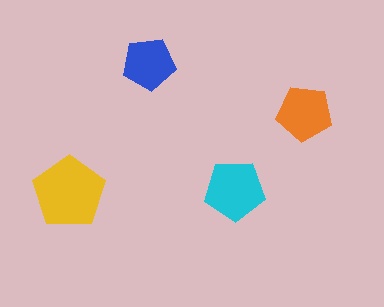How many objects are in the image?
There are 4 objects in the image.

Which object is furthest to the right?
The orange pentagon is rightmost.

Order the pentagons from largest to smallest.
the yellow one, the cyan one, the orange one, the blue one.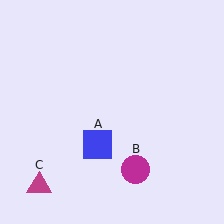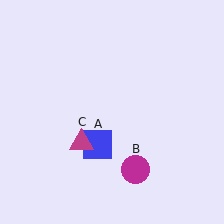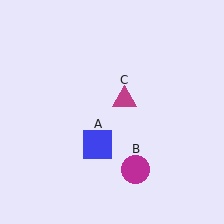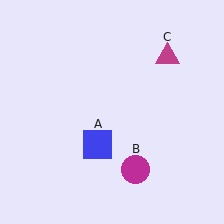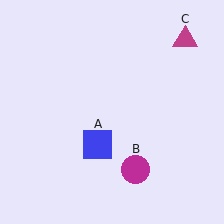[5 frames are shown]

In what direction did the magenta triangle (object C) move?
The magenta triangle (object C) moved up and to the right.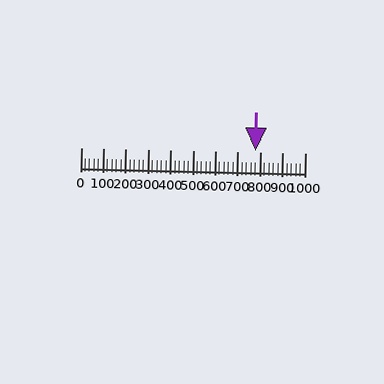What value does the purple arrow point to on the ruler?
The purple arrow points to approximately 780.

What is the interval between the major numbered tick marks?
The major tick marks are spaced 100 units apart.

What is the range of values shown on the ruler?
The ruler shows values from 0 to 1000.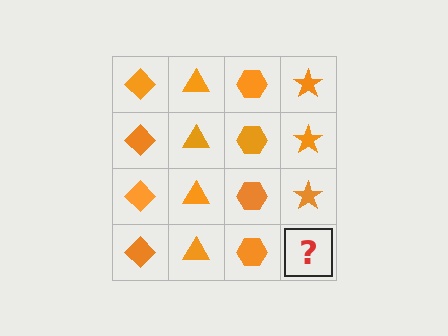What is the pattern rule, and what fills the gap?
The rule is that each column has a consistent shape. The gap should be filled with an orange star.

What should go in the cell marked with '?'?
The missing cell should contain an orange star.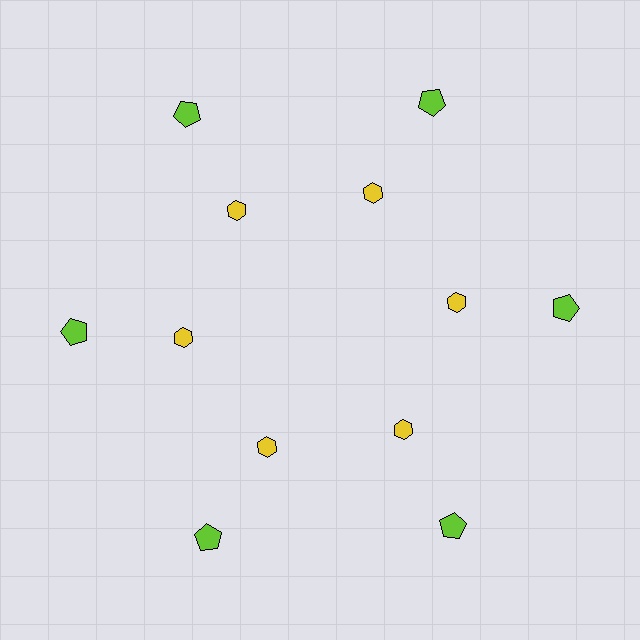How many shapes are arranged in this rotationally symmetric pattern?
There are 12 shapes, arranged in 6 groups of 2.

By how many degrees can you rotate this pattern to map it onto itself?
The pattern maps onto itself every 60 degrees of rotation.